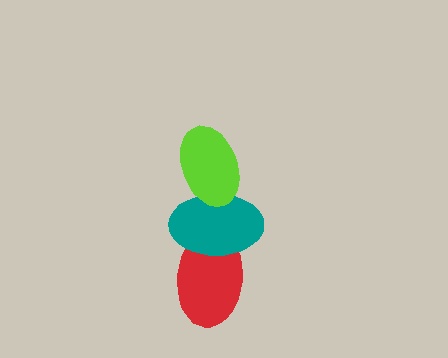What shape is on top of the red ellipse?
The teal ellipse is on top of the red ellipse.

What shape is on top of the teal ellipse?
The lime ellipse is on top of the teal ellipse.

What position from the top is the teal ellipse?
The teal ellipse is 2nd from the top.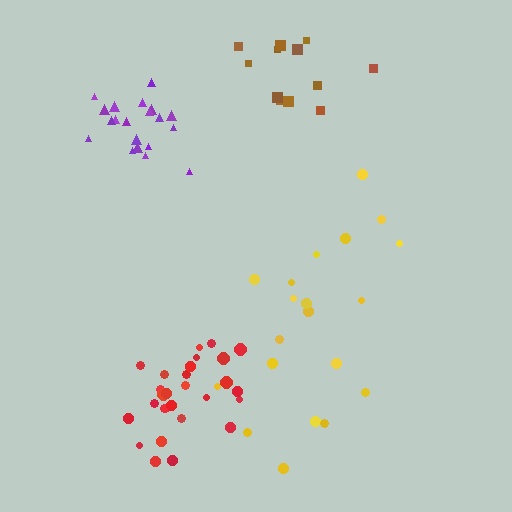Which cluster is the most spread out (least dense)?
Yellow.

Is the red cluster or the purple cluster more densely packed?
Purple.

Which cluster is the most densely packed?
Purple.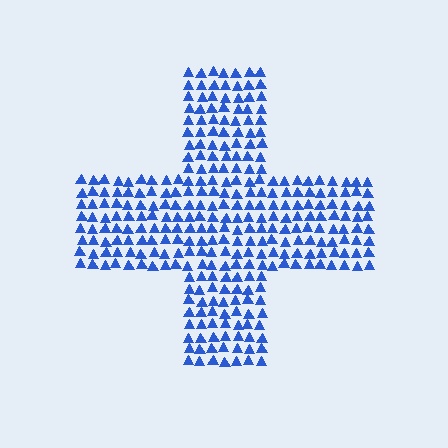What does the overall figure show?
The overall figure shows a cross.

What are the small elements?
The small elements are triangles.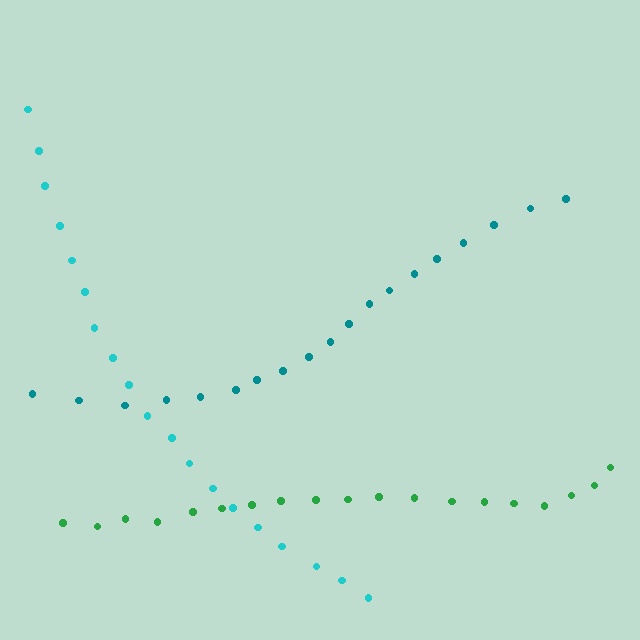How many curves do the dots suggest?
There are 3 distinct paths.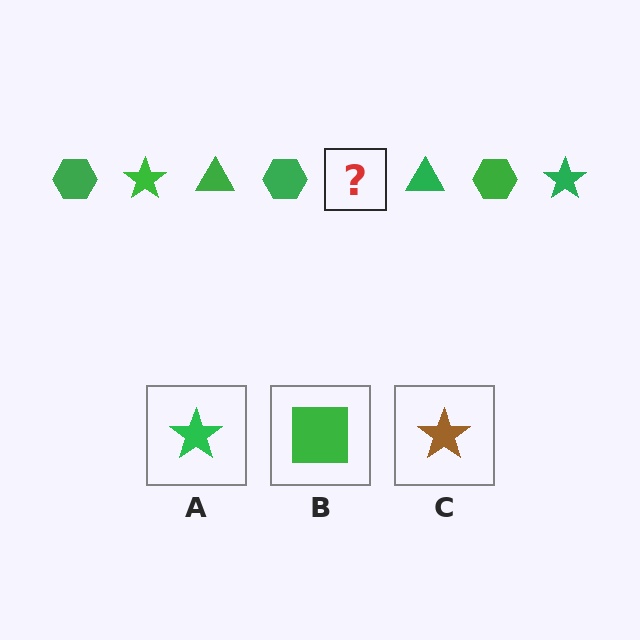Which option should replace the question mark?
Option A.